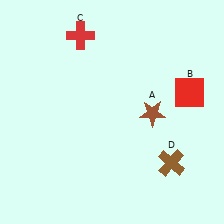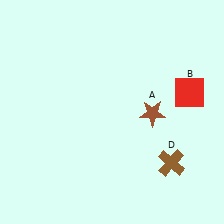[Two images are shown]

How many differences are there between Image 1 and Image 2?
There is 1 difference between the two images.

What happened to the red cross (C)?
The red cross (C) was removed in Image 2. It was in the top-left area of Image 1.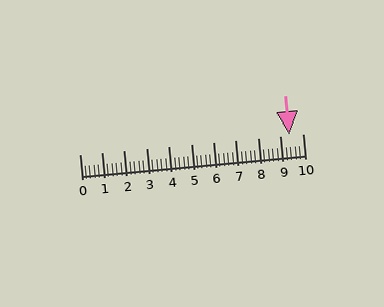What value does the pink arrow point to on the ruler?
The pink arrow points to approximately 9.4.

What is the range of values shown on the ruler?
The ruler shows values from 0 to 10.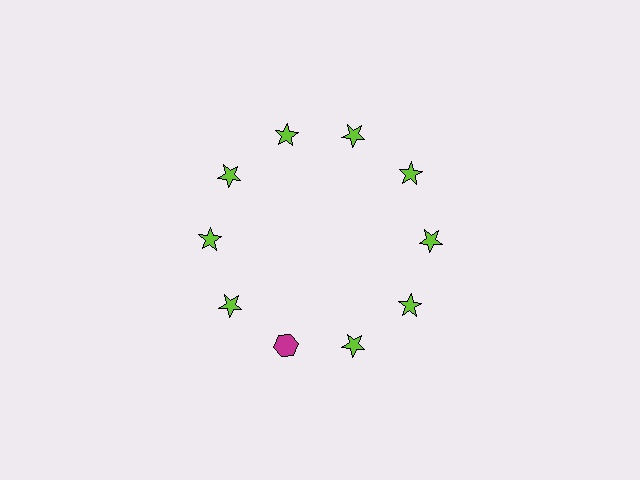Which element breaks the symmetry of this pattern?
The magenta hexagon at roughly the 7 o'clock position breaks the symmetry. All other shapes are lime stars.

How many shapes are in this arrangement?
There are 10 shapes arranged in a ring pattern.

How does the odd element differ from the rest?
It differs in both color (magenta instead of lime) and shape (hexagon instead of star).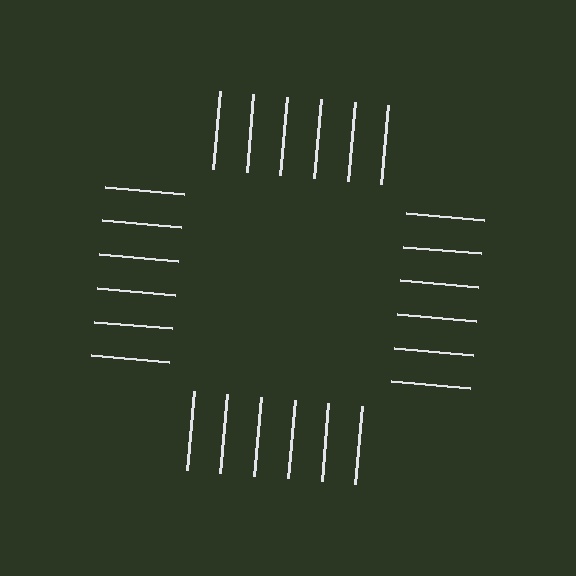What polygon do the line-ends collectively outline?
An illusory square — the line segments terminate on its edges but no continuous stroke is drawn.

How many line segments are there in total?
24 — 6 along each of the 4 edges.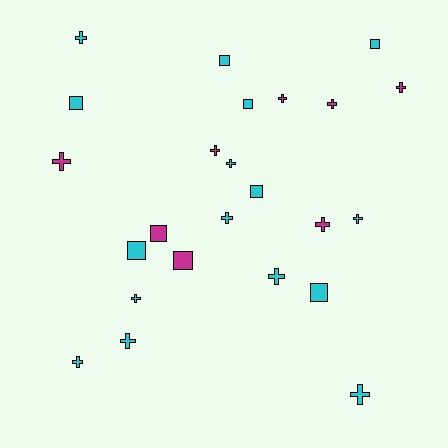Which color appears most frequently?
Cyan, with 16 objects.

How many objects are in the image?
There are 24 objects.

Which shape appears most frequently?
Cross, with 15 objects.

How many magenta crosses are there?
There are 6 magenta crosses.